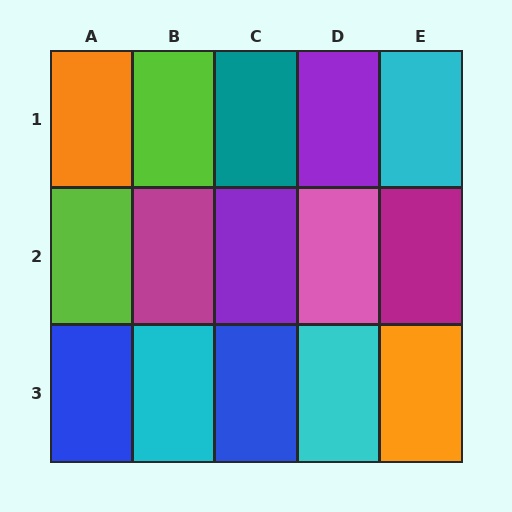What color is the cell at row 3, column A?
Blue.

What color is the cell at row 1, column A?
Orange.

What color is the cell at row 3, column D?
Cyan.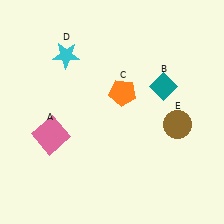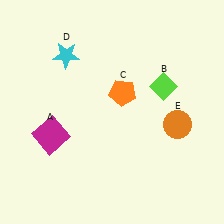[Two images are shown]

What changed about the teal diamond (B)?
In Image 1, B is teal. In Image 2, it changed to lime.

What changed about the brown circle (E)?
In Image 1, E is brown. In Image 2, it changed to orange.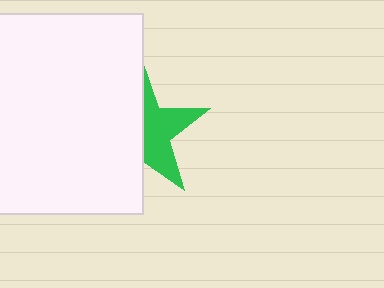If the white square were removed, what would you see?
You would see the complete green star.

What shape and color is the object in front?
The object in front is a white square.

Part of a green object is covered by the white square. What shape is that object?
It is a star.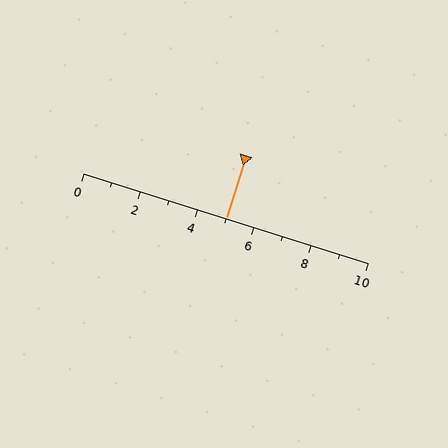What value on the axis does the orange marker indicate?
The marker indicates approximately 5.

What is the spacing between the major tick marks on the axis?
The major ticks are spaced 2 apart.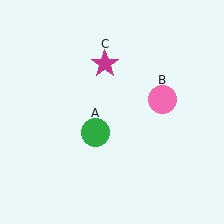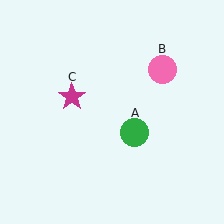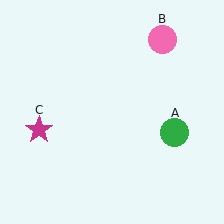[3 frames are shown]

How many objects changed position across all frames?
3 objects changed position: green circle (object A), pink circle (object B), magenta star (object C).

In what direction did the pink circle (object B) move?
The pink circle (object B) moved up.